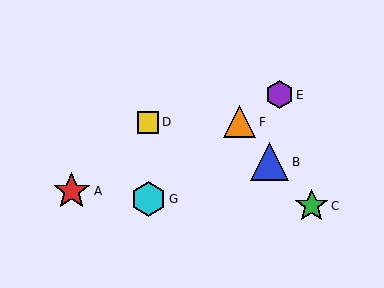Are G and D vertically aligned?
Yes, both are at x≈148.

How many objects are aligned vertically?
2 objects (D, G) are aligned vertically.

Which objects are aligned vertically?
Objects D, G are aligned vertically.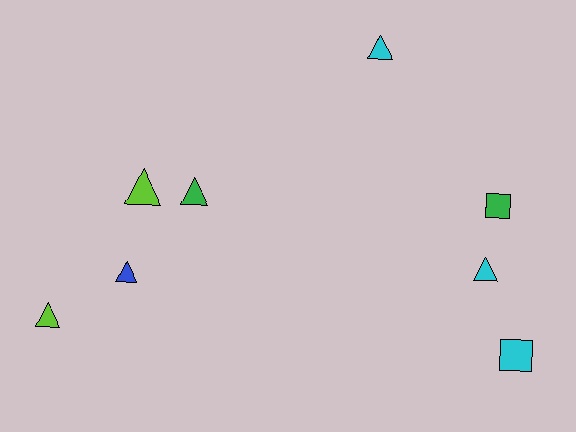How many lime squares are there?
There are no lime squares.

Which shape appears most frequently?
Triangle, with 6 objects.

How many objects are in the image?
There are 8 objects.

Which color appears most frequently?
Cyan, with 3 objects.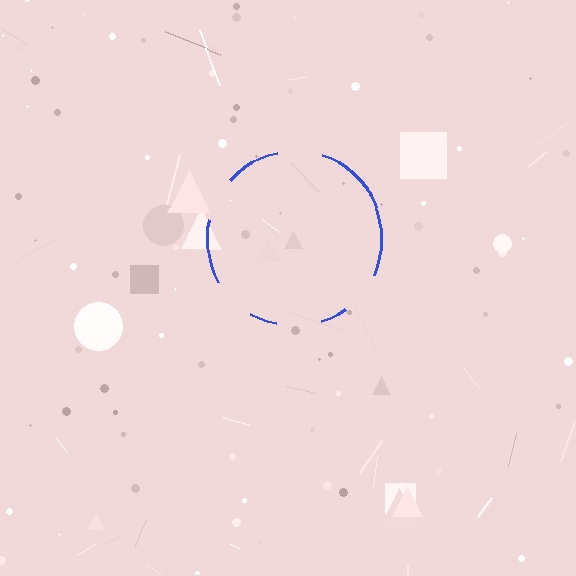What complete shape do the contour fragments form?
The contour fragments form a circle.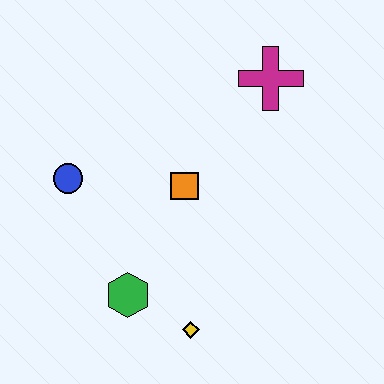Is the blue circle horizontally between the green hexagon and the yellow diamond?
No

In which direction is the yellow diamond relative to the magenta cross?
The yellow diamond is below the magenta cross.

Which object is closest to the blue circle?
The orange square is closest to the blue circle.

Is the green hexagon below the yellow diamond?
No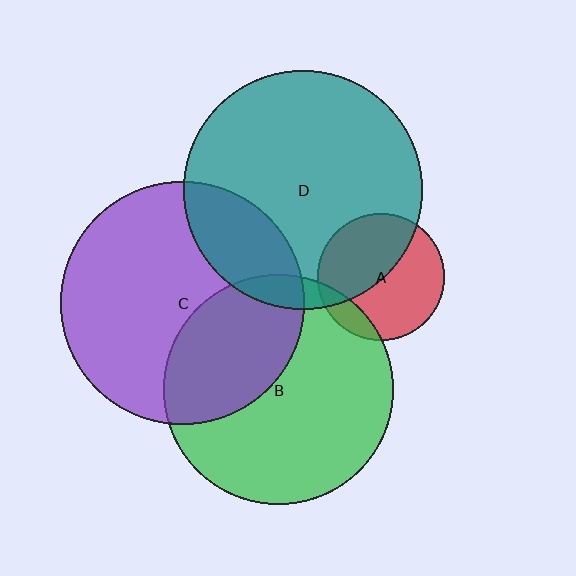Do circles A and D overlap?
Yes.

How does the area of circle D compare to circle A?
Approximately 3.6 times.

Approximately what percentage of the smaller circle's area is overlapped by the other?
Approximately 45%.